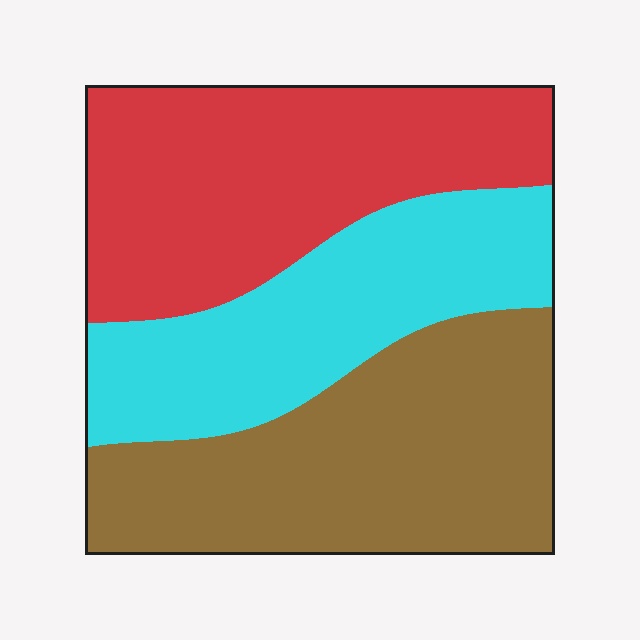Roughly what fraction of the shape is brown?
Brown takes up about three eighths (3/8) of the shape.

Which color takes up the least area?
Cyan, at roughly 30%.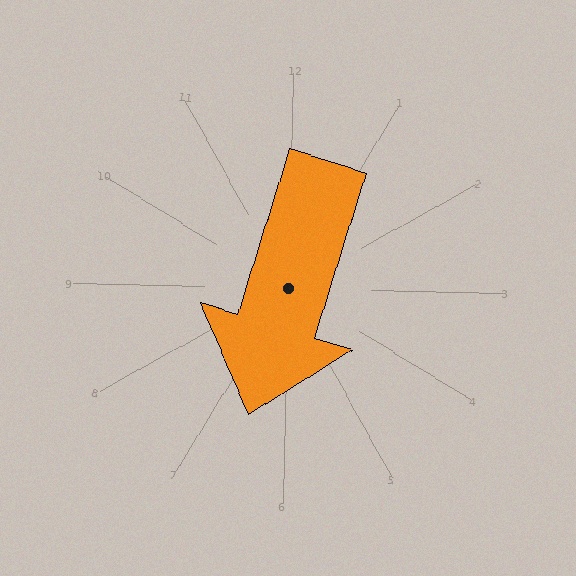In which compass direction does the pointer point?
South.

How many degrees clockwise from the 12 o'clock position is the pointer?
Approximately 196 degrees.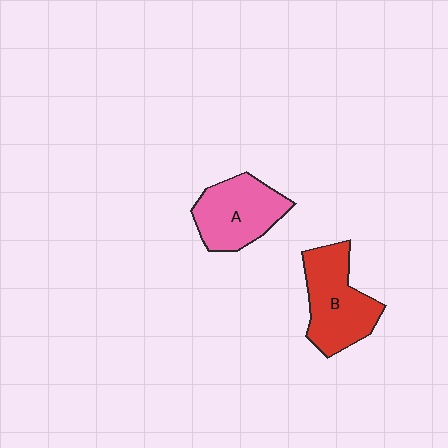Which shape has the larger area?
Shape B (red).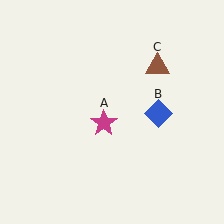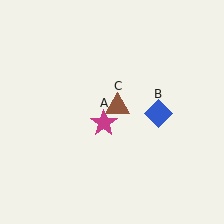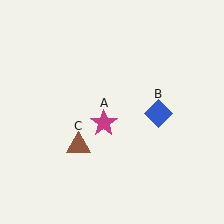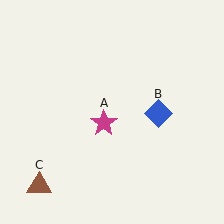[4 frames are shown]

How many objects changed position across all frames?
1 object changed position: brown triangle (object C).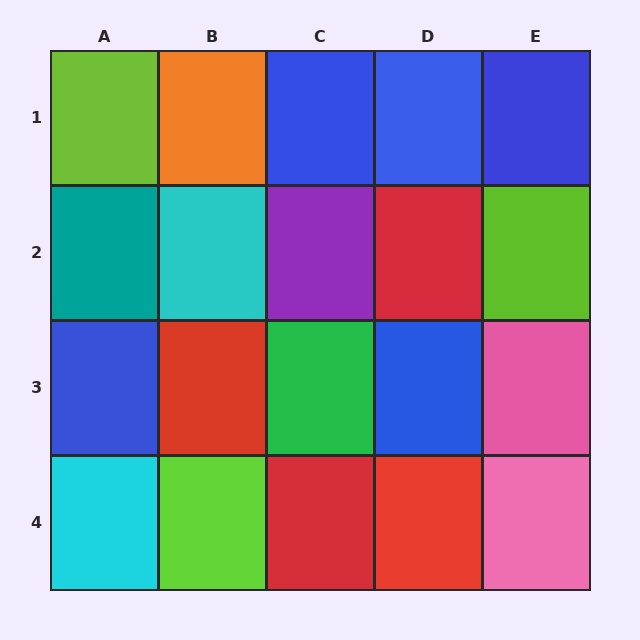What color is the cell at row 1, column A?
Lime.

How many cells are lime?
3 cells are lime.